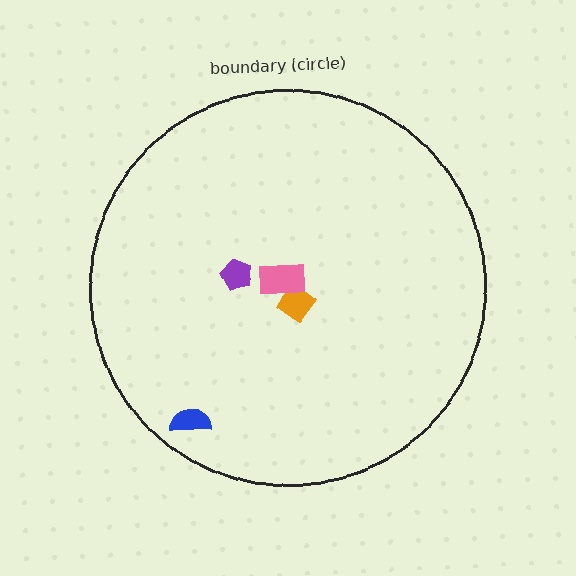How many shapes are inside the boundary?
4 inside, 0 outside.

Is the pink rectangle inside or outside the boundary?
Inside.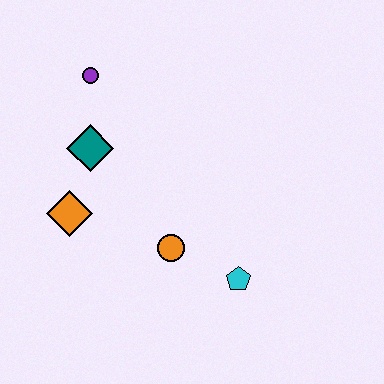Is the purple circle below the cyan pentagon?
No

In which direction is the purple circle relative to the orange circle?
The purple circle is above the orange circle.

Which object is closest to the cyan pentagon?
The orange circle is closest to the cyan pentagon.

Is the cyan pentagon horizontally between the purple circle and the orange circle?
No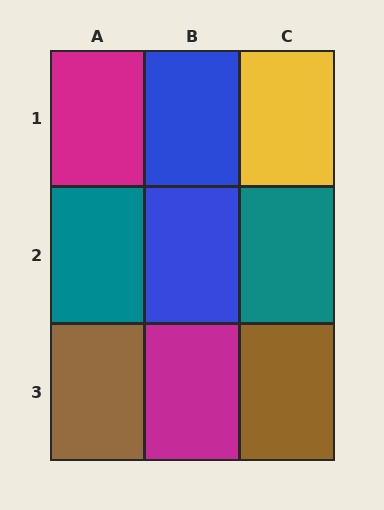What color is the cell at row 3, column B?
Magenta.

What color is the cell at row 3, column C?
Brown.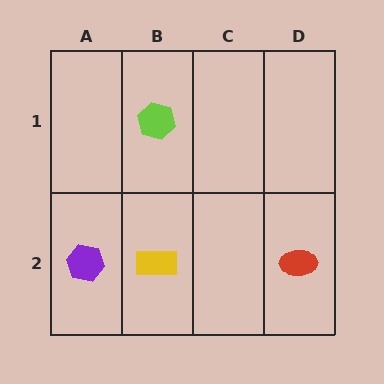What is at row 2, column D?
A red ellipse.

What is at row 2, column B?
A yellow rectangle.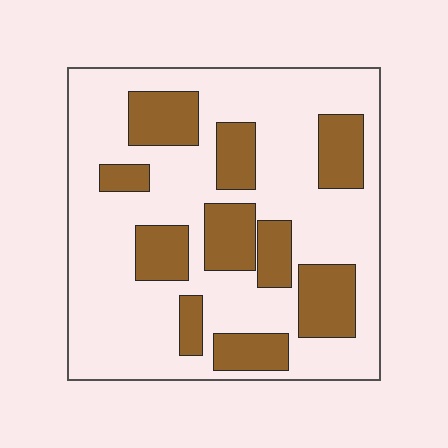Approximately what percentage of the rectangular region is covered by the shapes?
Approximately 30%.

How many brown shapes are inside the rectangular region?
10.